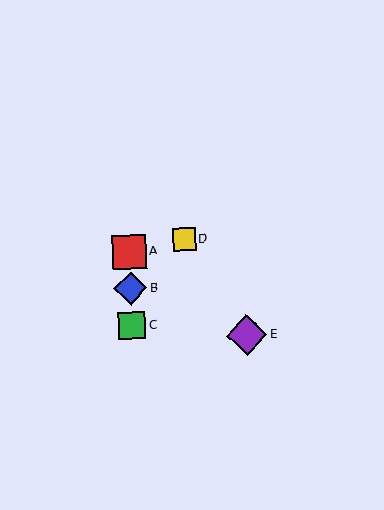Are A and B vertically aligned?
Yes, both are at x≈129.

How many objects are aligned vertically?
3 objects (A, B, C) are aligned vertically.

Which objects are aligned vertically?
Objects A, B, C are aligned vertically.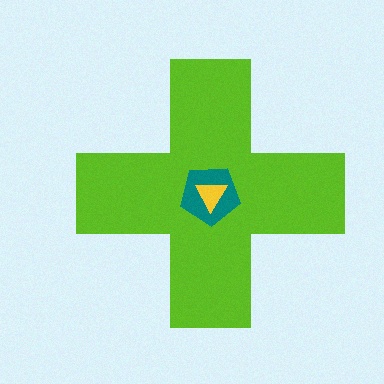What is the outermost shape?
The lime cross.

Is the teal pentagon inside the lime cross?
Yes.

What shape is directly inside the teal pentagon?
The yellow triangle.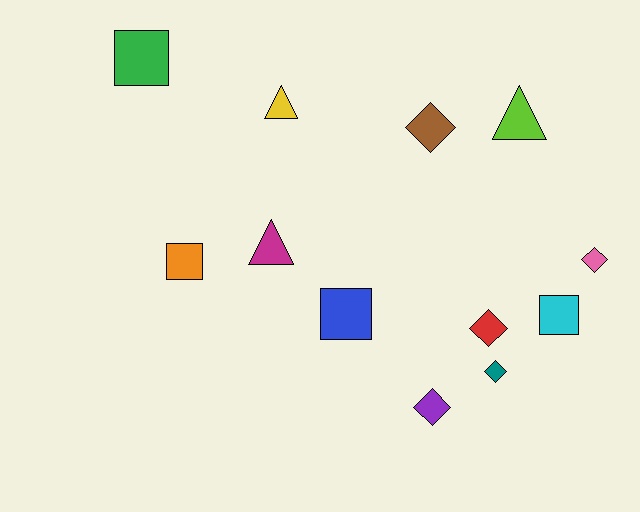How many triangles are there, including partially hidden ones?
There are 3 triangles.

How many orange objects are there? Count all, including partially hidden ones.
There is 1 orange object.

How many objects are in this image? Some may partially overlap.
There are 12 objects.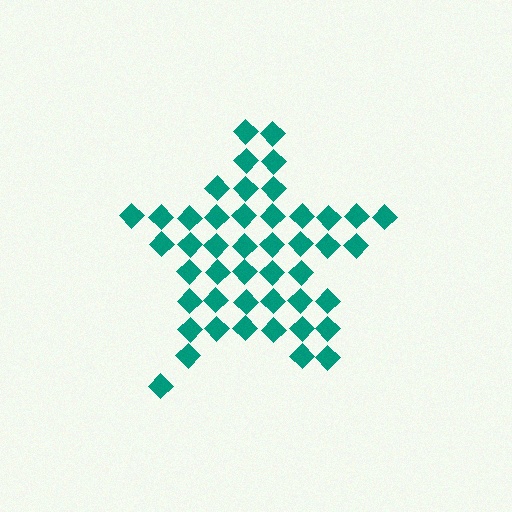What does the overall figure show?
The overall figure shows a star.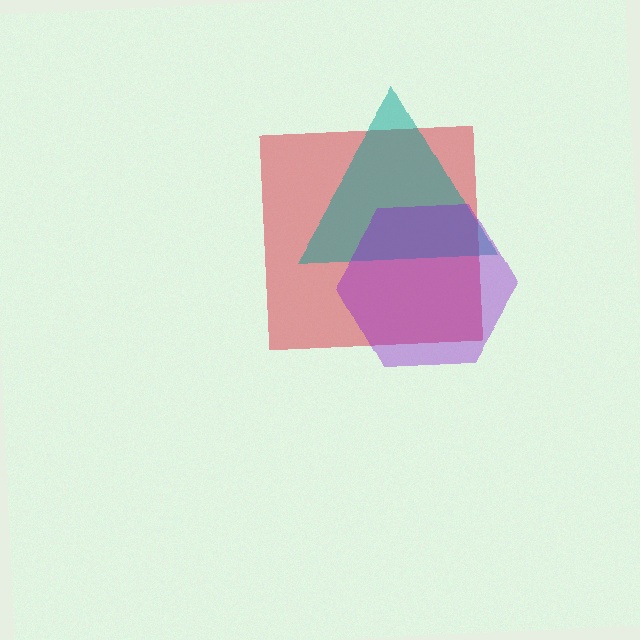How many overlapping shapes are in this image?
There are 3 overlapping shapes in the image.